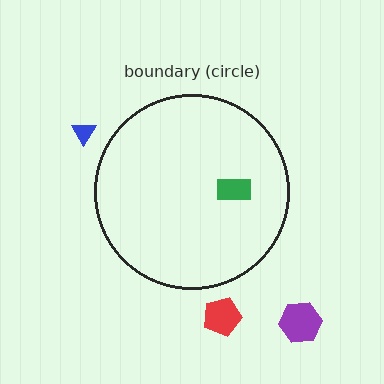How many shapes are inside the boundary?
1 inside, 3 outside.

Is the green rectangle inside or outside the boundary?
Inside.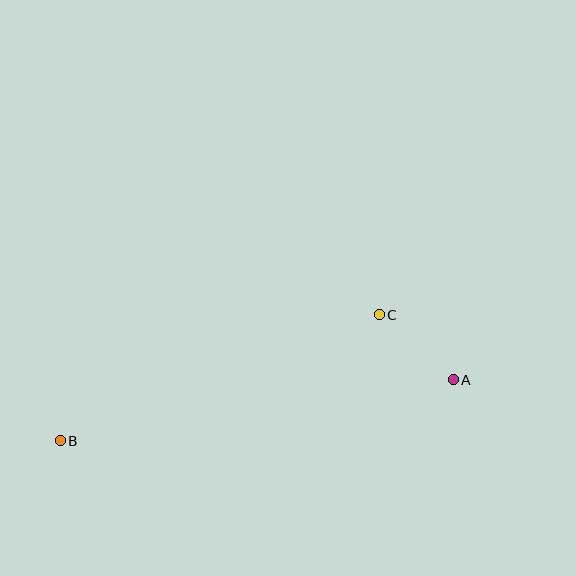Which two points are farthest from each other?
Points A and B are farthest from each other.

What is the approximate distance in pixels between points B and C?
The distance between B and C is approximately 343 pixels.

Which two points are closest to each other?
Points A and C are closest to each other.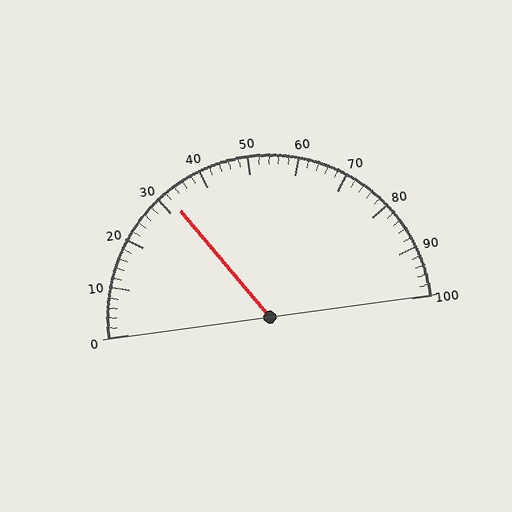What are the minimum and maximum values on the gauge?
The gauge ranges from 0 to 100.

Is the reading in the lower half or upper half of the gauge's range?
The reading is in the lower half of the range (0 to 100).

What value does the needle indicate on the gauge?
The needle indicates approximately 32.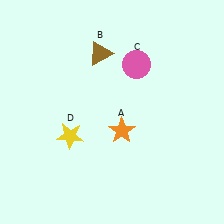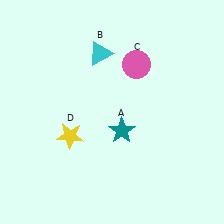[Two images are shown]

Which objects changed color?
A changed from orange to teal. B changed from brown to cyan.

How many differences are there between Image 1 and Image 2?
There are 2 differences between the two images.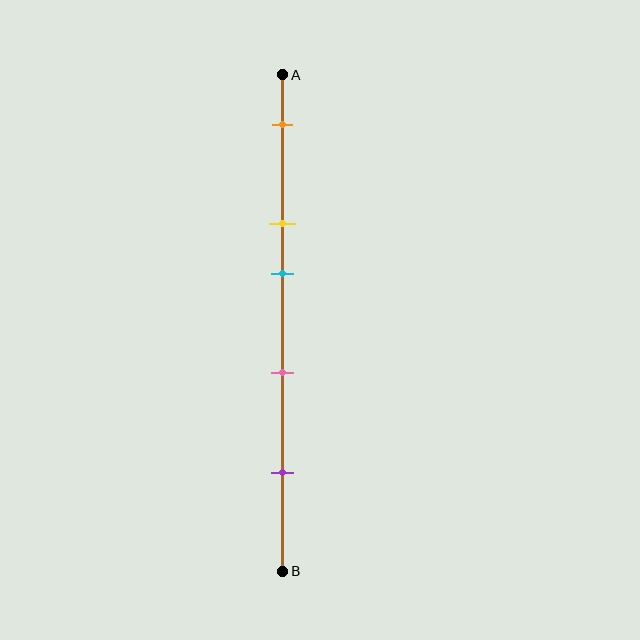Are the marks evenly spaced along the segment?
No, the marks are not evenly spaced.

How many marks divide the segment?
There are 5 marks dividing the segment.